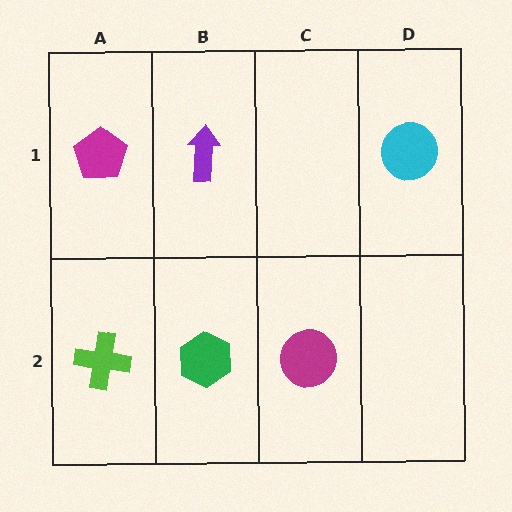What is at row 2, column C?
A magenta circle.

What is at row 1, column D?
A cyan circle.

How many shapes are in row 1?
3 shapes.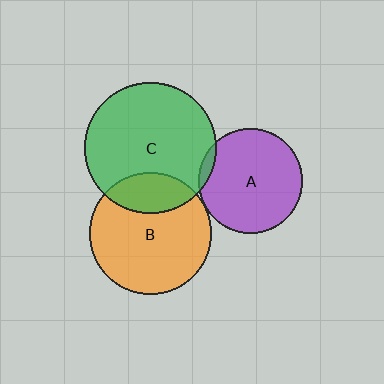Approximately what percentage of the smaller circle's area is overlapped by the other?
Approximately 5%.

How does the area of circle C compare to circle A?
Approximately 1.6 times.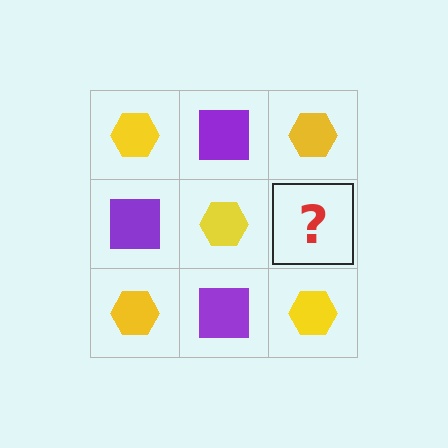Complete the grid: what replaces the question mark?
The question mark should be replaced with a purple square.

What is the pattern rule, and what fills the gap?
The rule is that it alternates yellow hexagon and purple square in a checkerboard pattern. The gap should be filled with a purple square.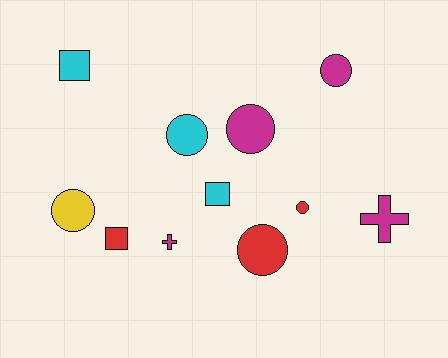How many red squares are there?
There is 1 red square.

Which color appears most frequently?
Magenta, with 4 objects.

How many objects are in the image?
There are 11 objects.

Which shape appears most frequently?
Circle, with 6 objects.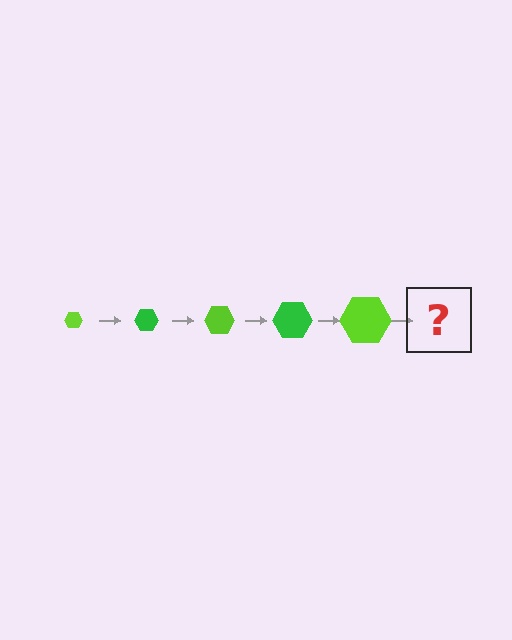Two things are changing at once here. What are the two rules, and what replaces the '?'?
The two rules are that the hexagon grows larger each step and the color cycles through lime and green. The '?' should be a green hexagon, larger than the previous one.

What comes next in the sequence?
The next element should be a green hexagon, larger than the previous one.